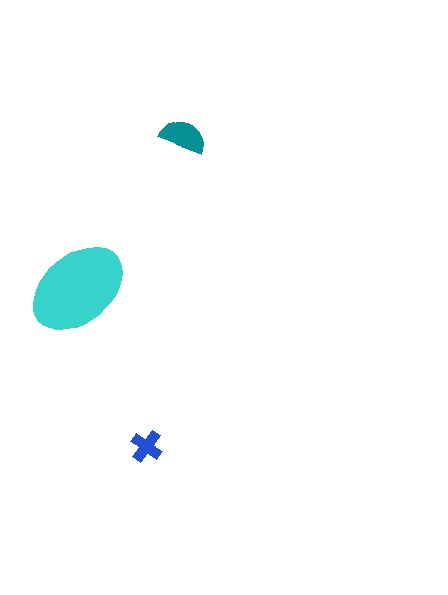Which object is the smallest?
The blue cross.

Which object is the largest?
The cyan ellipse.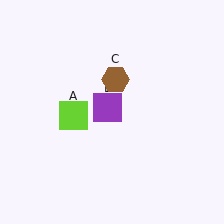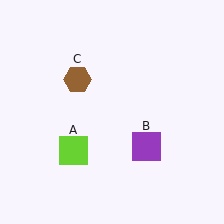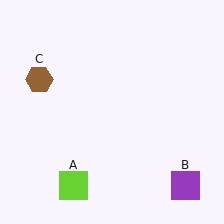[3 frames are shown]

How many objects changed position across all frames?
3 objects changed position: lime square (object A), purple square (object B), brown hexagon (object C).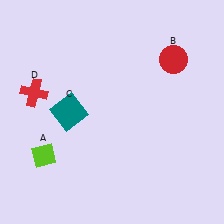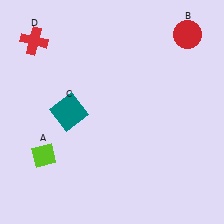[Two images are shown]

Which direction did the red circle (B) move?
The red circle (B) moved up.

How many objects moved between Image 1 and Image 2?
2 objects moved between the two images.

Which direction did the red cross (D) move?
The red cross (D) moved up.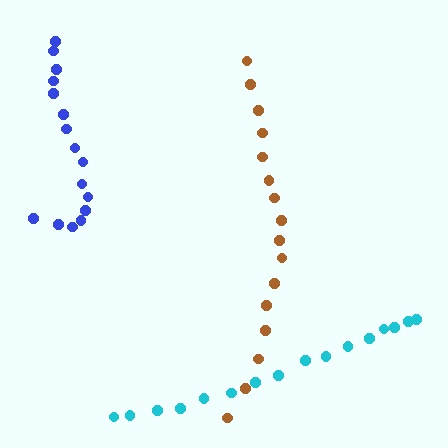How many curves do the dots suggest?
There are 3 distinct paths.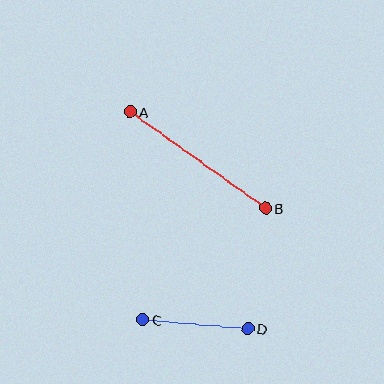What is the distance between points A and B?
The distance is approximately 167 pixels.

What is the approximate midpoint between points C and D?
The midpoint is at approximately (195, 324) pixels.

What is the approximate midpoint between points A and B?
The midpoint is at approximately (198, 160) pixels.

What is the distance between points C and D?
The distance is approximately 105 pixels.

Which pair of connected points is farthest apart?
Points A and B are farthest apart.